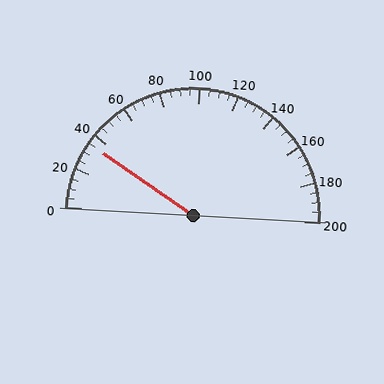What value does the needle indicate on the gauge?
The needle indicates approximately 35.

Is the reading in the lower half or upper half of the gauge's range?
The reading is in the lower half of the range (0 to 200).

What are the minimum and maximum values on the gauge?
The gauge ranges from 0 to 200.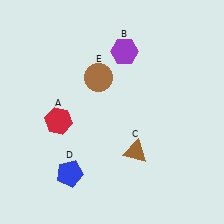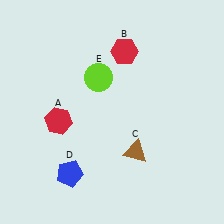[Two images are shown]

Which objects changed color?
B changed from purple to red. E changed from brown to lime.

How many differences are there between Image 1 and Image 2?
There are 2 differences between the two images.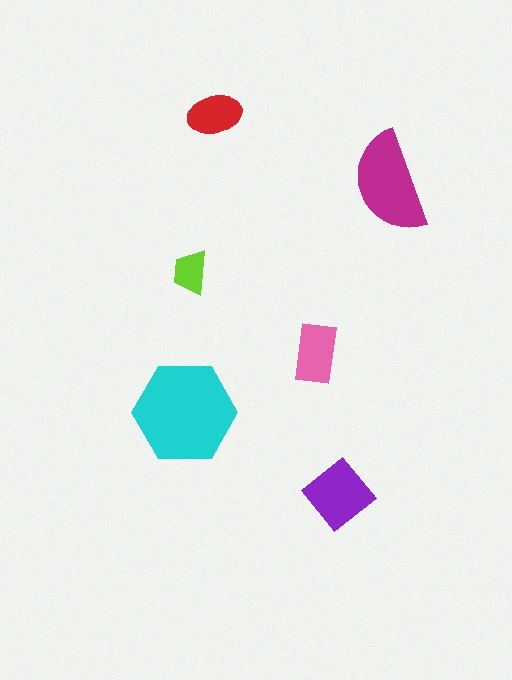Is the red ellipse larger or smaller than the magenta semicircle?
Smaller.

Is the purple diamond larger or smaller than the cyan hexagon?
Smaller.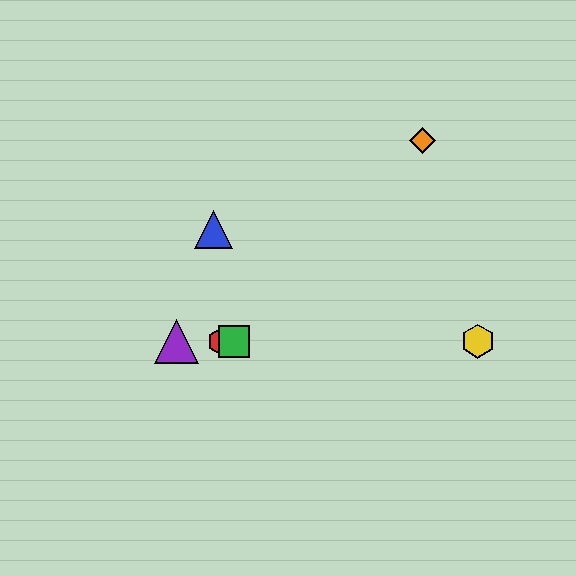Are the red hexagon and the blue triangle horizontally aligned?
No, the red hexagon is at y≈341 and the blue triangle is at y≈229.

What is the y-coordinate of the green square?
The green square is at y≈341.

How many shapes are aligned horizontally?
4 shapes (the red hexagon, the green square, the yellow hexagon, the purple triangle) are aligned horizontally.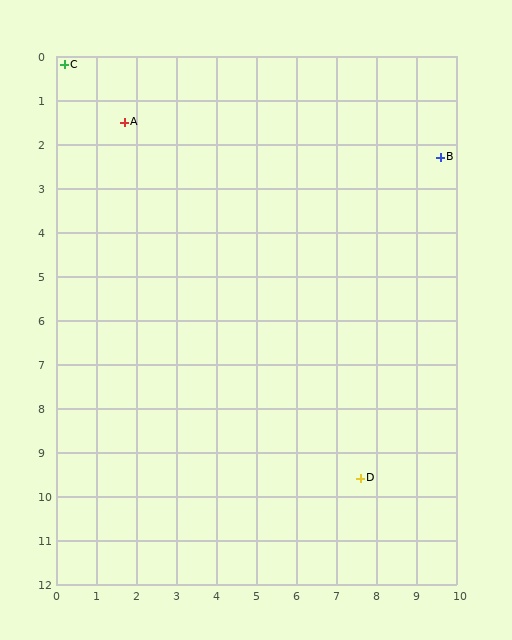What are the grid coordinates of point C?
Point C is at approximately (0.2, 0.2).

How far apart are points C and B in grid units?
Points C and B are about 9.6 grid units apart.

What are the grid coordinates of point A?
Point A is at approximately (1.7, 1.5).